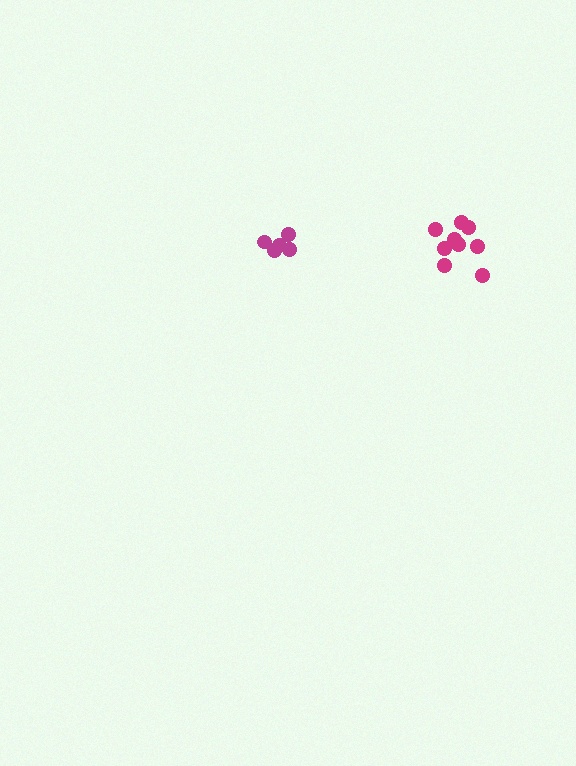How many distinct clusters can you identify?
There are 2 distinct clusters.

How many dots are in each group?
Group 1: 5 dots, Group 2: 9 dots (14 total).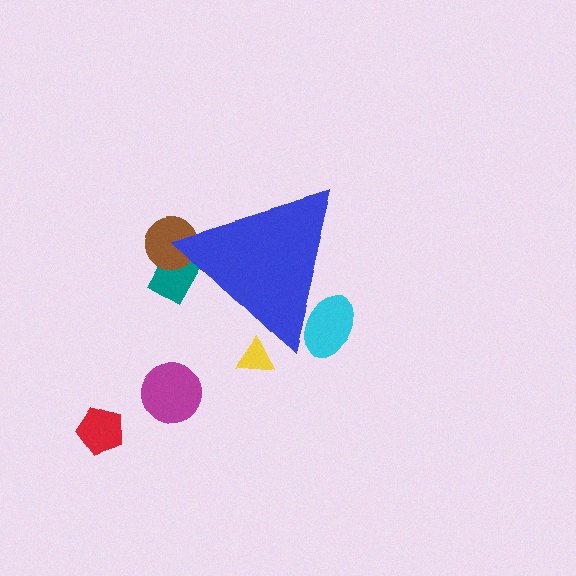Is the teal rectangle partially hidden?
Yes, the teal rectangle is partially hidden behind the blue triangle.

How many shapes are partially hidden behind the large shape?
4 shapes are partially hidden.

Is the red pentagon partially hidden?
No, the red pentagon is fully visible.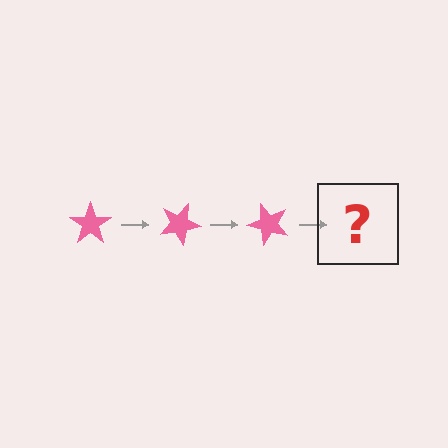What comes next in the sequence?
The next element should be a pink star rotated 75 degrees.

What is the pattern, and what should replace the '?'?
The pattern is that the star rotates 25 degrees each step. The '?' should be a pink star rotated 75 degrees.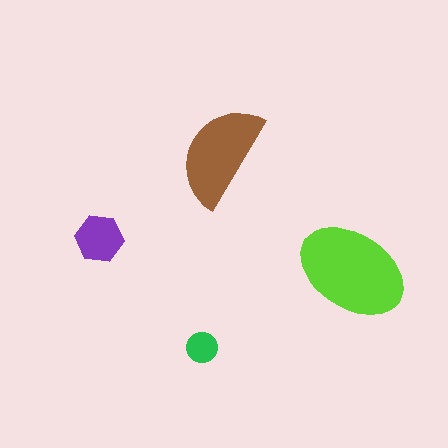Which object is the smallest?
The green circle.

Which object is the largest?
The lime ellipse.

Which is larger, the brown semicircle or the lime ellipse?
The lime ellipse.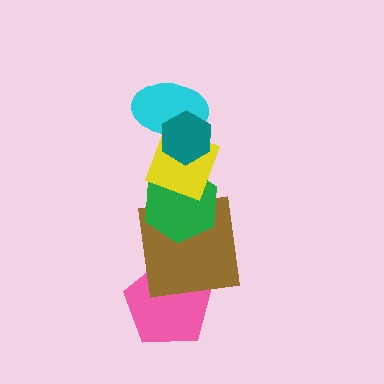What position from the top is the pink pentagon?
The pink pentagon is 6th from the top.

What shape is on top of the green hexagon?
The yellow diamond is on top of the green hexagon.